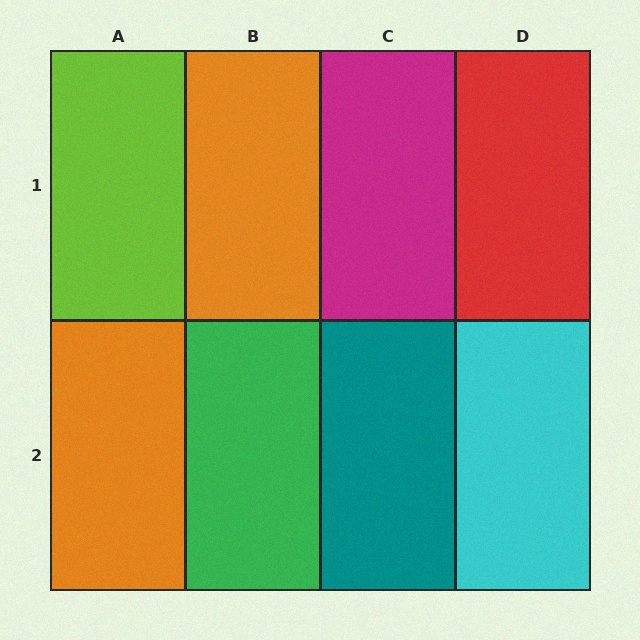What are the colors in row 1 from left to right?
Lime, orange, magenta, red.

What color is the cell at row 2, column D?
Cyan.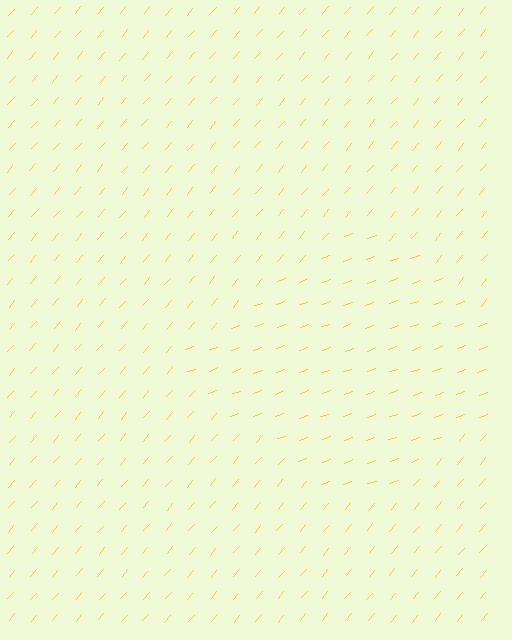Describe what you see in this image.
The image is filled with small yellow line segments. A diamond region in the image has lines oriented differently from the surrounding lines, creating a visible texture boundary.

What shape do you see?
I see a diamond.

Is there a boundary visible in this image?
Yes, there is a texture boundary formed by a change in line orientation.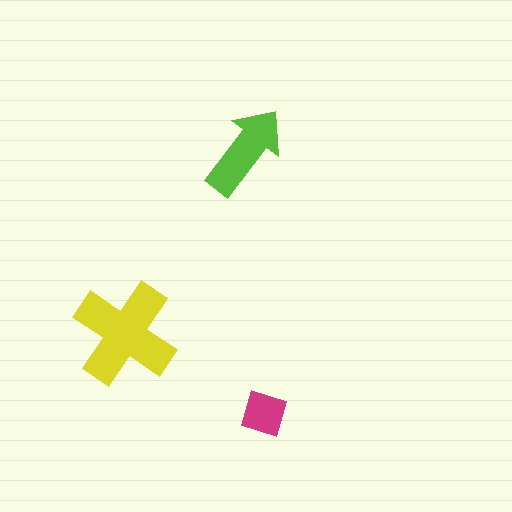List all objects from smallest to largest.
The magenta square, the lime arrow, the yellow cross.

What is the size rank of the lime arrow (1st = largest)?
2nd.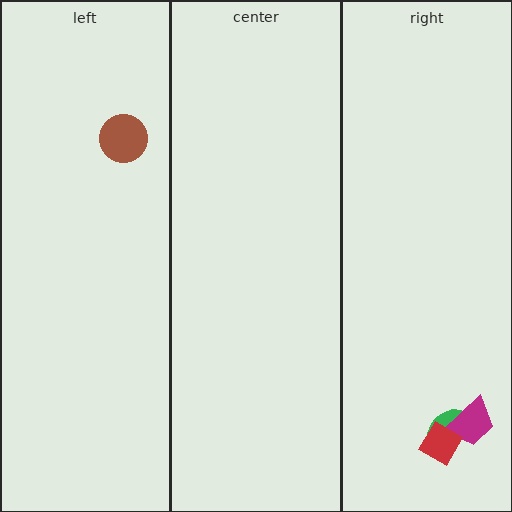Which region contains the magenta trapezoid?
The right region.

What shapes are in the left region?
The brown circle.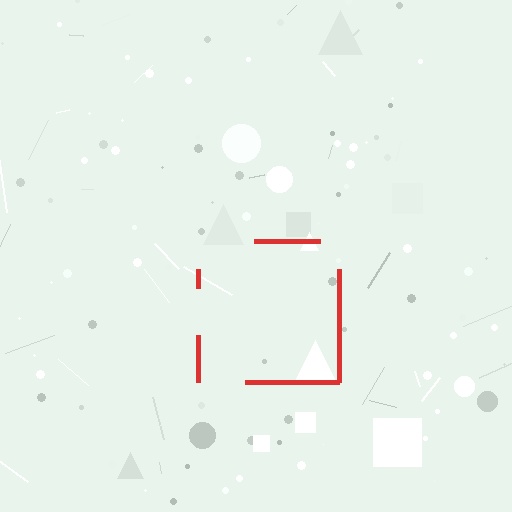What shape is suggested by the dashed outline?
The dashed outline suggests a square.